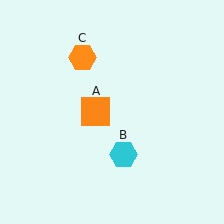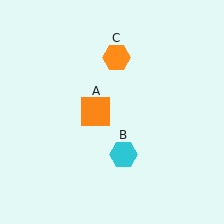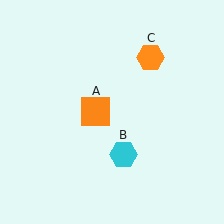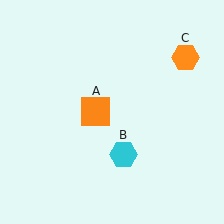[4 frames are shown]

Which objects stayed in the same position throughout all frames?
Orange square (object A) and cyan hexagon (object B) remained stationary.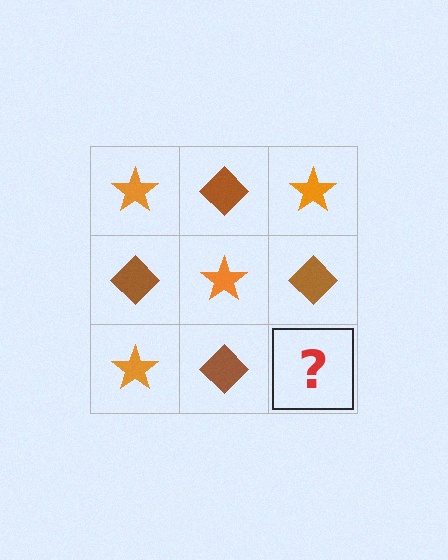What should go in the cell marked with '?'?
The missing cell should contain an orange star.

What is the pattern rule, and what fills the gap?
The rule is that it alternates orange star and brown diamond in a checkerboard pattern. The gap should be filled with an orange star.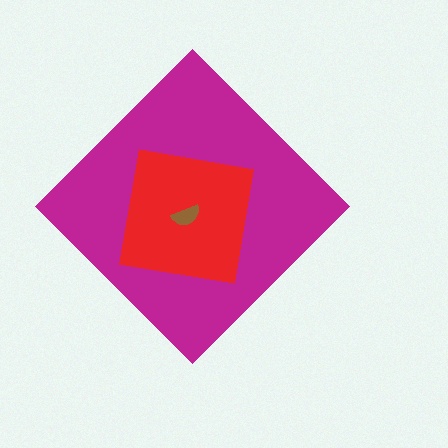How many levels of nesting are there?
3.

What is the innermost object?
The brown semicircle.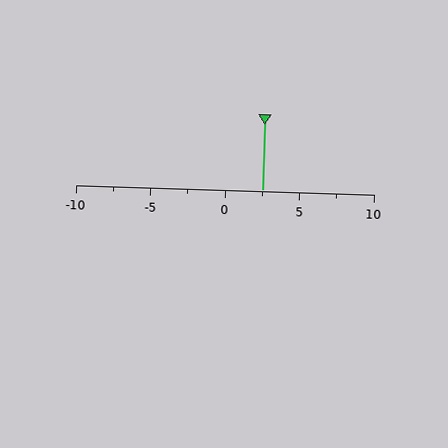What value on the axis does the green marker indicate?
The marker indicates approximately 2.5.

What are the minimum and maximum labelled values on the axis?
The axis runs from -10 to 10.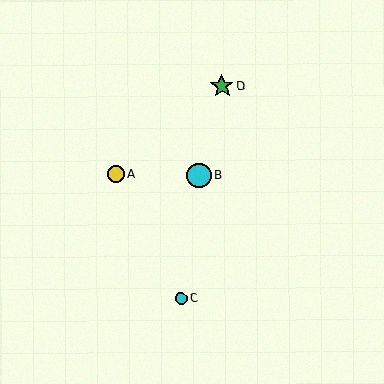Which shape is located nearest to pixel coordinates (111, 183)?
The yellow circle (labeled A) at (116, 174) is nearest to that location.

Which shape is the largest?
The cyan circle (labeled B) is the largest.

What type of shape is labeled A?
Shape A is a yellow circle.